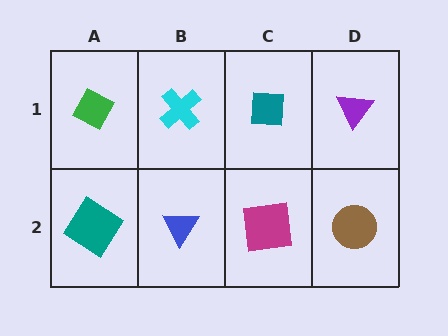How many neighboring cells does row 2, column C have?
3.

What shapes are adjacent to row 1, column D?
A brown circle (row 2, column D), a teal square (row 1, column C).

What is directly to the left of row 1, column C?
A cyan cross.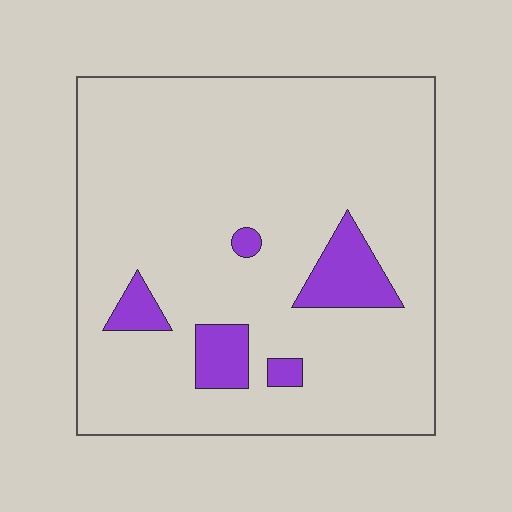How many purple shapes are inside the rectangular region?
5.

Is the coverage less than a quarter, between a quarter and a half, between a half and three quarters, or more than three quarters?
Less than a quarter.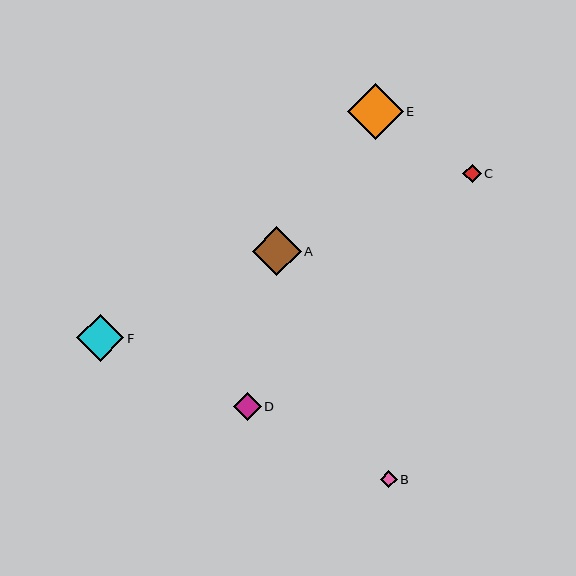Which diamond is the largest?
Diamond E is the largest with a size of approximately 56 pixels.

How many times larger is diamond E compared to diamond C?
Diamond E is approximately 3.0 times the size of diamond C.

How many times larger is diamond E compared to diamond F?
Diamond E is approximately 1.2 times the size of diamond F.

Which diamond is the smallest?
Diamond B is the smallest with a size of approximately 17 pixels.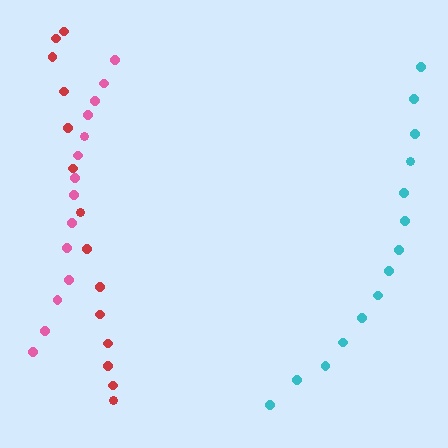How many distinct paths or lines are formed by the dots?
There are 3 distinct paths.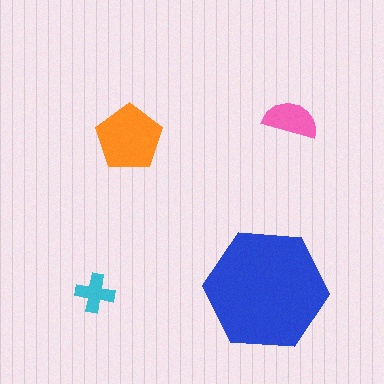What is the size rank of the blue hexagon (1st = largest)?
1st.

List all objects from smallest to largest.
The cyan cross, the pink semicircle, the orange pentagon, the blue hexagon.